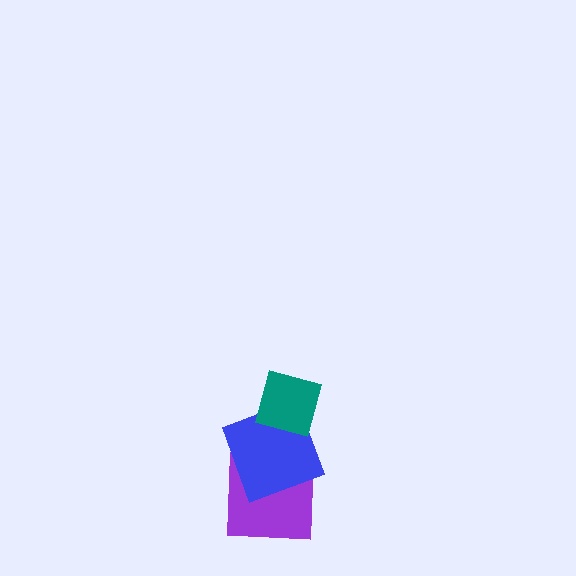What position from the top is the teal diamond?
The teal diamond is 1st from the top.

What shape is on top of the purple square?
The blue square is on top of the purple square.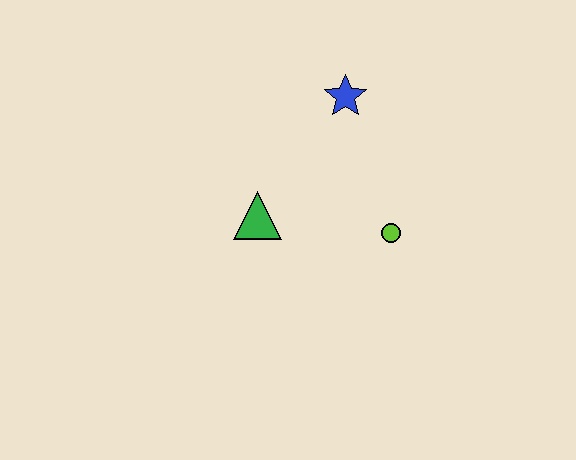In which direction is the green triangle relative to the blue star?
The green triangle is below the blue star.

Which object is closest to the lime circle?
The green triangle is closest to the lime circle.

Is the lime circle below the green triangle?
Yes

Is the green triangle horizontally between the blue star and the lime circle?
No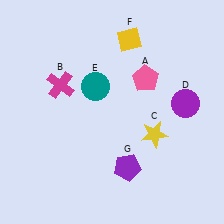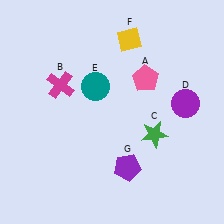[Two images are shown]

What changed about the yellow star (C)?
In Image 1, C is yellow. In Image 2, it changed to green.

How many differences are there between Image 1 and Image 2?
There is 1 difference between the two images.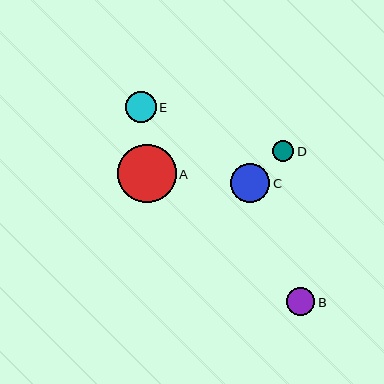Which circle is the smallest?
Circle D is the smallest with a size of approximately 21 pixels.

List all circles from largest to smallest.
From largest to smallest: A, C, E, B, D.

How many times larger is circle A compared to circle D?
Circle A is approximately 2.8 times the size of circle D.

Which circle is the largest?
Circle A is the largest with a size of approximately 59 pixels.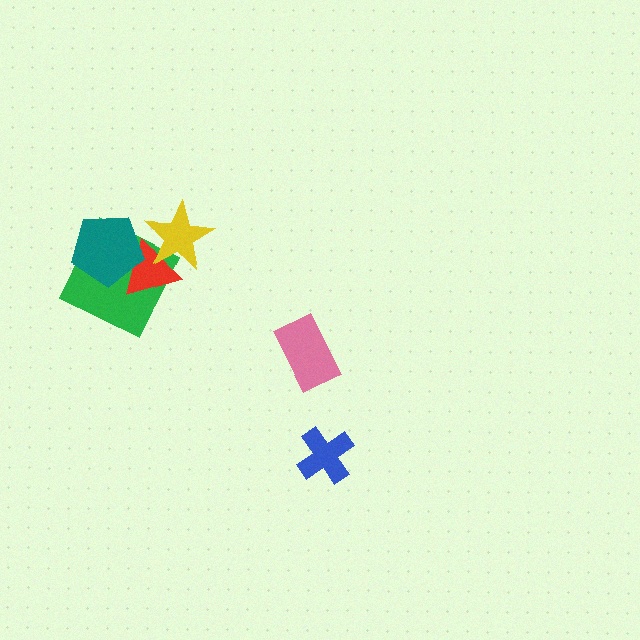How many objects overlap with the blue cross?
0 objects overlap with the blue cross.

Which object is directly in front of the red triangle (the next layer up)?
The yellow star is directly in front of the red triangle.